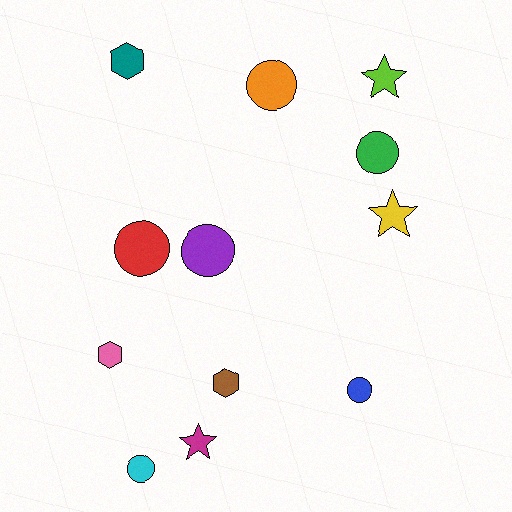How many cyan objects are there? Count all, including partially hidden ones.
There is 1 cyan object.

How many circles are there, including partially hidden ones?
There are 6 circles.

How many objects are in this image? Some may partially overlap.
There are 12 objects.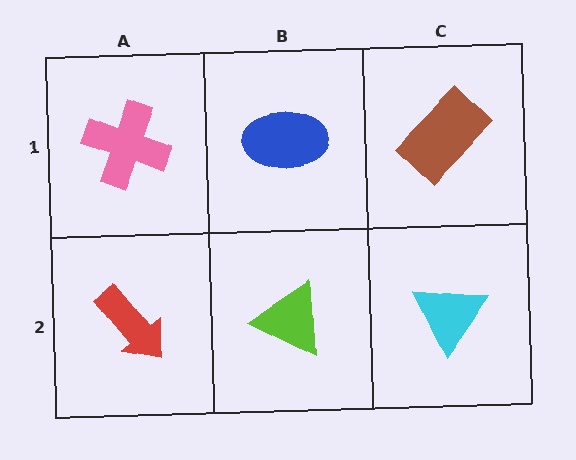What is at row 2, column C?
A cyan triangle.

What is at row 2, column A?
A red arrow.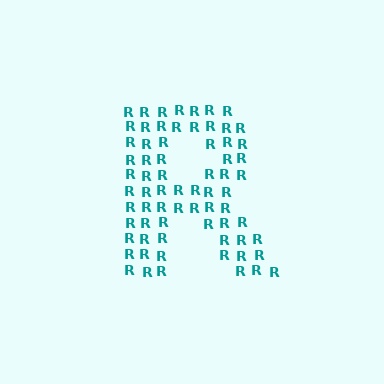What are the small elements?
The small elements are letter R's.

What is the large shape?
The large shape is the letter R.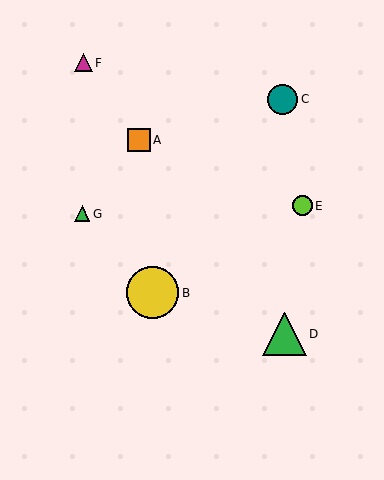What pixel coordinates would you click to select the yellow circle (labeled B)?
Click at (153, 293) to select the yellow circle B.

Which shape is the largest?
The yellow circle (labeled B) is the largest.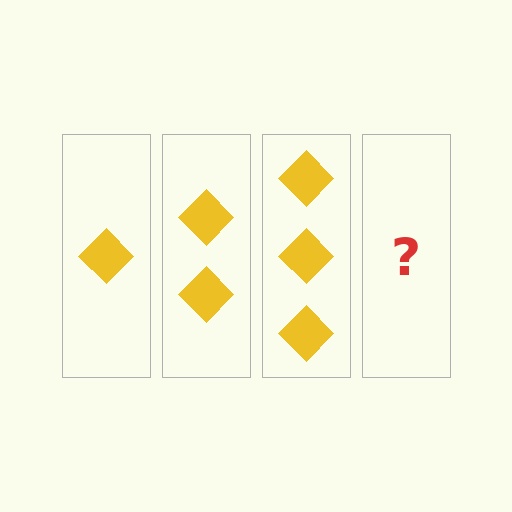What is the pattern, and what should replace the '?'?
The pattern is that each step adds one more diamond. The '?' should be 4 diamonds.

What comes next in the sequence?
The next element should be 4 diamonds.